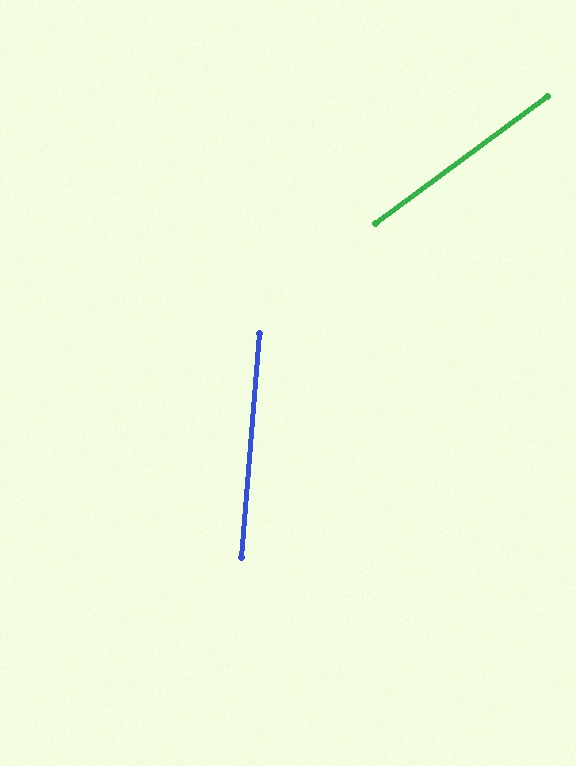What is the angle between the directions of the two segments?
Approximately 49 degrees.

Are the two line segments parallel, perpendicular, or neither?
Neither parallel nor perpendicular — they differ by about 49°.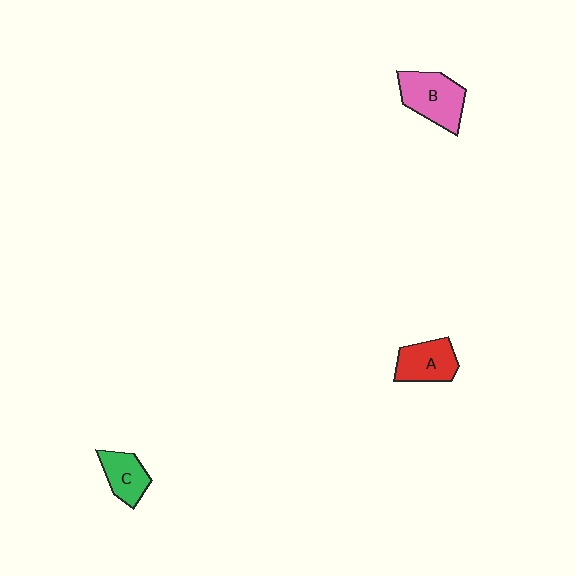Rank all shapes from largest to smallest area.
From largest to smallest: B (pink), A (red), C (green).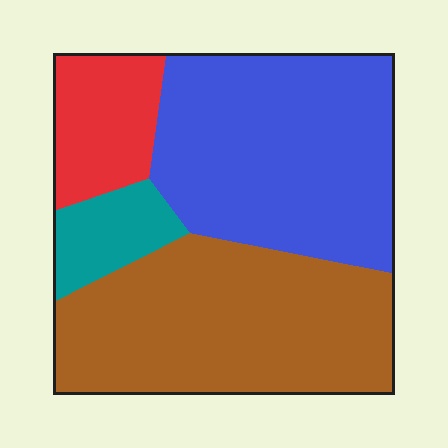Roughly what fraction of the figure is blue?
Blue takes up between a third and a half of the figure.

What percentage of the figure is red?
Red covers around 15% of the figure.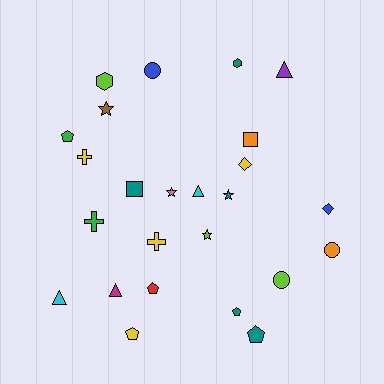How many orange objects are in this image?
There are 2 orange objects.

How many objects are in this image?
There are 25 objects.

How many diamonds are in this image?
There are 2 diamonds.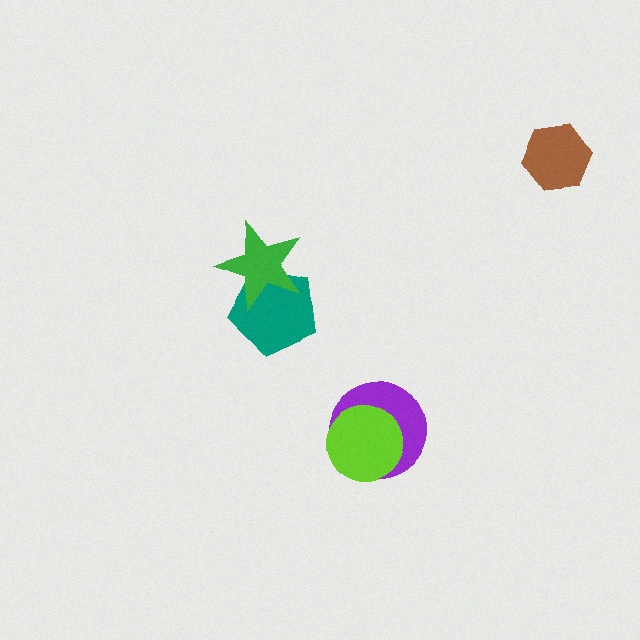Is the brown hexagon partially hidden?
No, no other shape covers it.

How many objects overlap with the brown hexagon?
0 objects overlap with the brown hexagon.